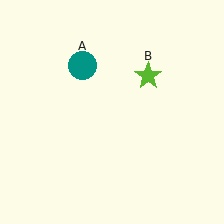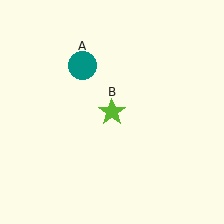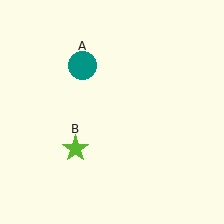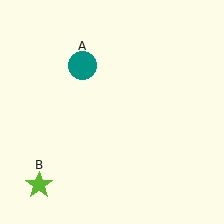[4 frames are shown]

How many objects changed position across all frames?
1 object changed position: lime star (object B).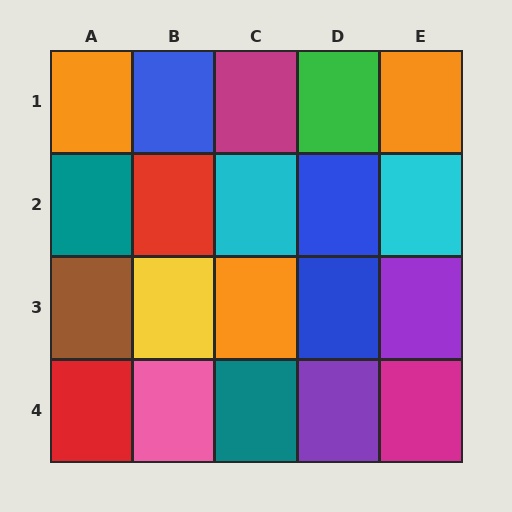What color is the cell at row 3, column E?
Purple.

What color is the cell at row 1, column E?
Orange.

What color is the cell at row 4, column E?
Magenta.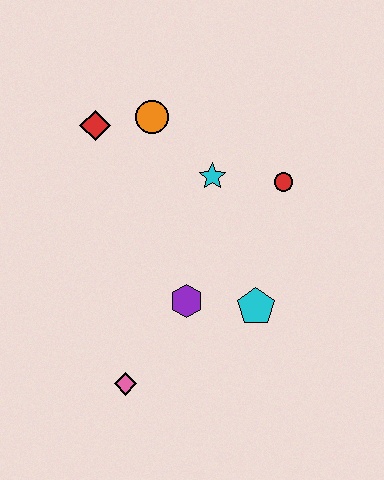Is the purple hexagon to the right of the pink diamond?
Yes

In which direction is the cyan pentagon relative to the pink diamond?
The cyan pentagon is to the right of the pink diamond.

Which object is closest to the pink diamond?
The purple hexagon is closest to the pink diamond.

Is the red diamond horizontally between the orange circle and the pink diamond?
No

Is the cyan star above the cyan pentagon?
Yes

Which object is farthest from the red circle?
The pink diamond is farthest from the red circle.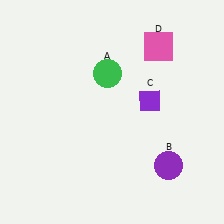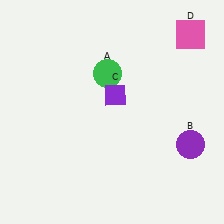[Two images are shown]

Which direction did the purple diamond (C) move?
The purple diamond (C) moved left.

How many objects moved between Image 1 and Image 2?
3 objects moved between the two images.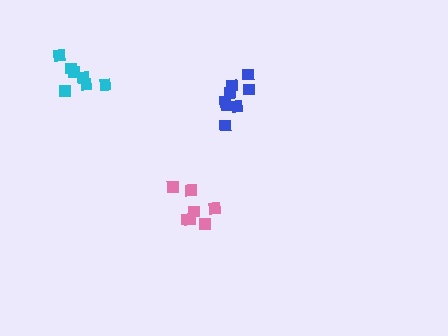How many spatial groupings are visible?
There are 3 spatial groupings.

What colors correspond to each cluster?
The clusters are colored: pink, blue, cyan.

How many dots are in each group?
Group 1: 7 dots, Group 2: 9 dots, Group 3: 7 dots (23 total).